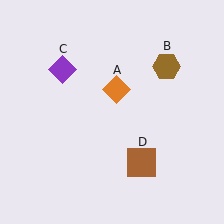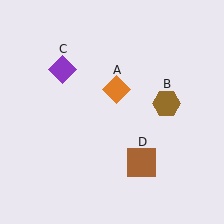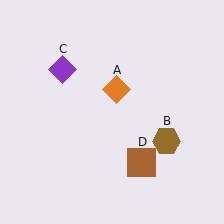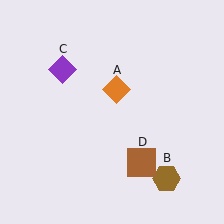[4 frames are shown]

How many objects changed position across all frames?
1 object changed position: brown hexagon (object B).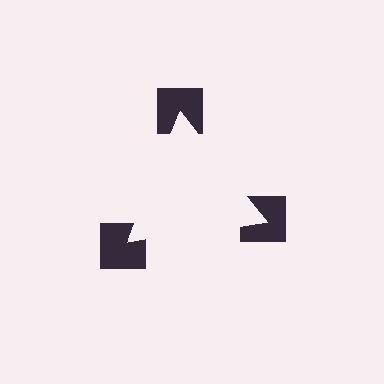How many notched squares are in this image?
There are 3 — one at each vertex of the illusory triangle.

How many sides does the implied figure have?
3 sides.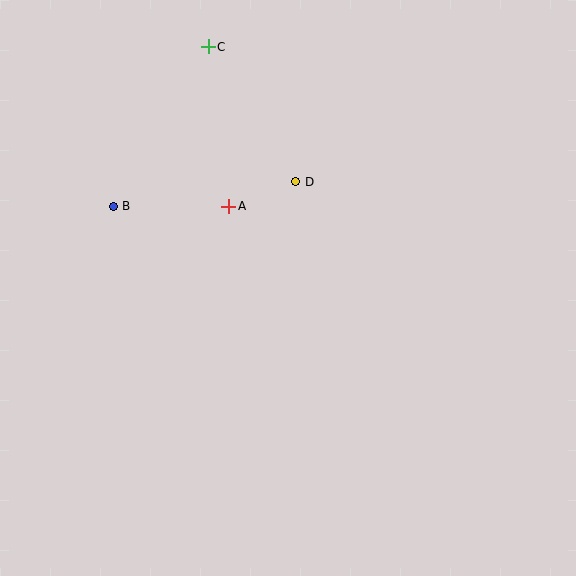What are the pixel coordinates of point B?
Point B is at (113, 206).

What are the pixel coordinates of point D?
Point D is at (296, 182).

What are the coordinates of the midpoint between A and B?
The midpoint between A and B is at (171, 206).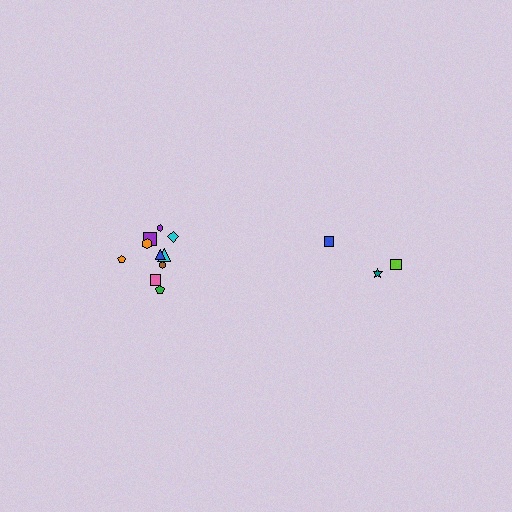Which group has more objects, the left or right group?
The left group.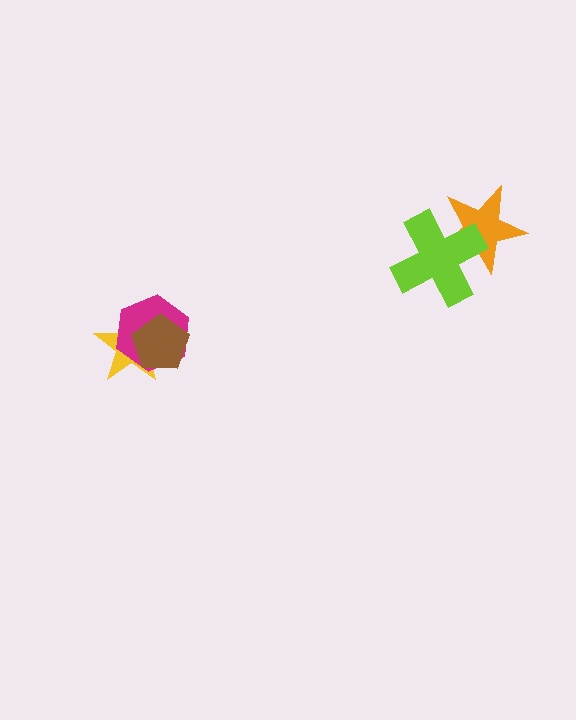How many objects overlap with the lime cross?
1 object overlaps with the lime cross.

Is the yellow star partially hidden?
Yes, it is partially covered by another shape.